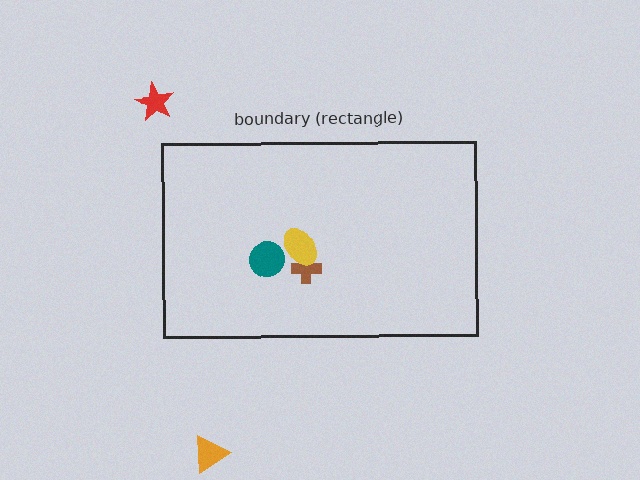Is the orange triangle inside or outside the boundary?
Outside.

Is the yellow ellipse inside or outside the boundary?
Inside.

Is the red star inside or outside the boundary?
Outside.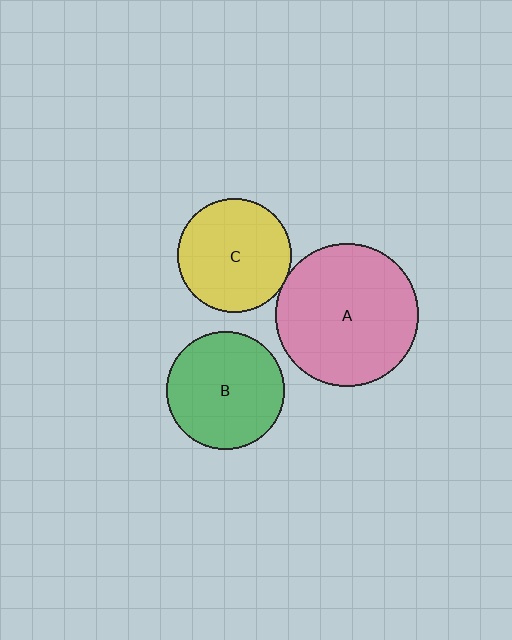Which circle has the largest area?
Circle A (pink).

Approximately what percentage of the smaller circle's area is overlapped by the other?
Approximately 5%.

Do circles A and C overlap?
Yes.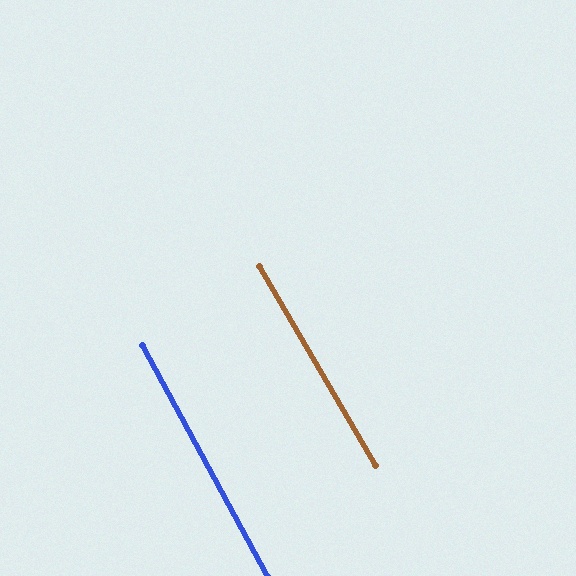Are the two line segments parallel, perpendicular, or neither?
Parallel — their directions differ by only 1.7°.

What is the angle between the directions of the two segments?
Approximately 2 degrees.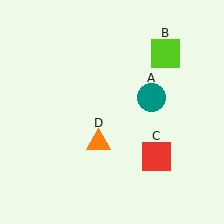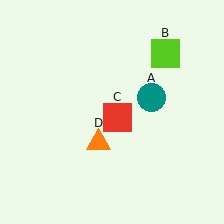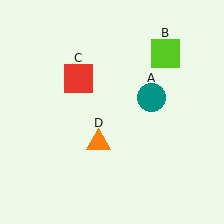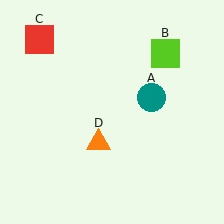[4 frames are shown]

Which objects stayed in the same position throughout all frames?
Teal circle (object A) and lime square (object B) and orange triangle (object D) remained stationary.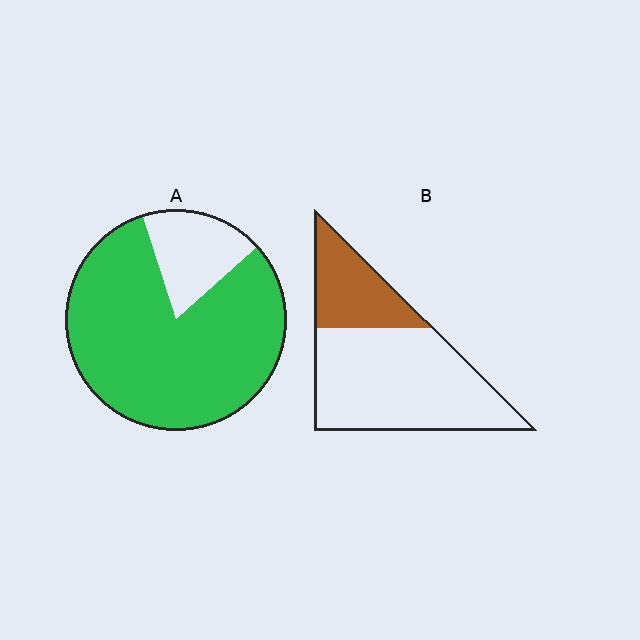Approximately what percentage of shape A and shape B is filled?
A is approximately 80% and B is approximately 30%.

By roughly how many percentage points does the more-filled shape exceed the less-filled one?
By roughly 55 percentage points (A over B).